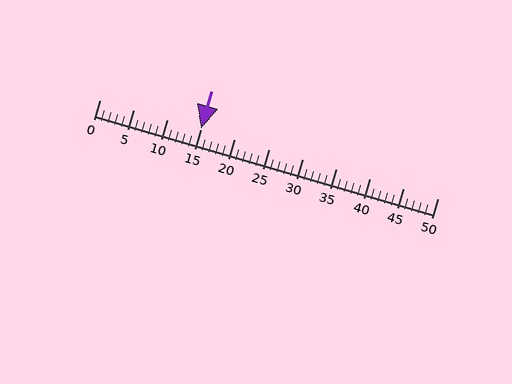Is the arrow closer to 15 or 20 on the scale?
The arrow is closer to 15.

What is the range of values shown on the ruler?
The ruler shows values from 0 to 50.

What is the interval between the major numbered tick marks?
The major tick marks are spaced 5 units apart.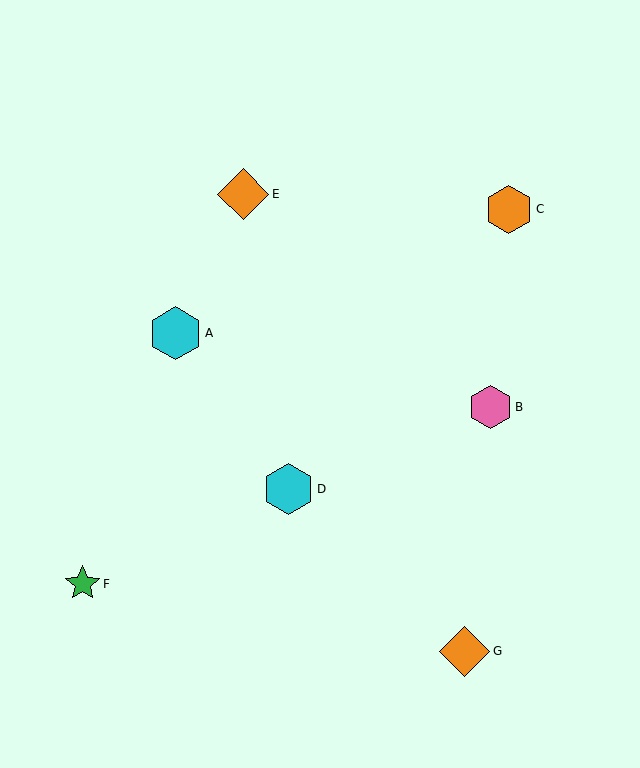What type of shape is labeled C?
Shape C is an orange hexagon.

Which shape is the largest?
The cyan hexagon (labeled A) is the largest.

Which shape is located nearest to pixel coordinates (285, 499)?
The cyan hexagon (labeled D) at (289, 489) is nearest to that location.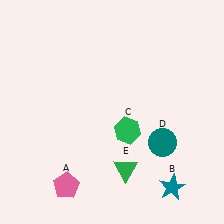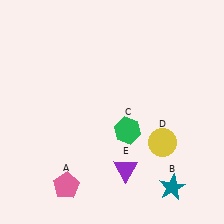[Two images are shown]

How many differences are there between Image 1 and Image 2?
There are 2 differences between the two images.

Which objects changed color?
D changed from teal to yellow. E changed from green to purple.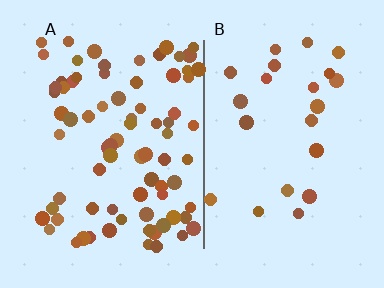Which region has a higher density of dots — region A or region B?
A (the left).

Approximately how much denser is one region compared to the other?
Approximately 3.4× — region A over region B.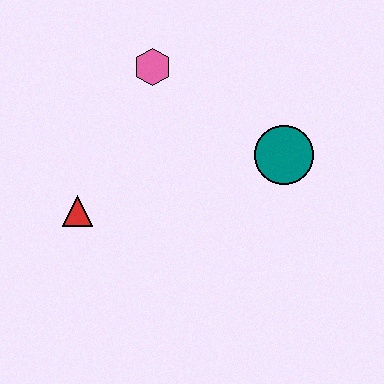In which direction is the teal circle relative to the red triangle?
The teal circle is to the right of the red triangle.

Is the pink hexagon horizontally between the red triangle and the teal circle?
Yes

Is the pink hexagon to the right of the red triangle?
Yes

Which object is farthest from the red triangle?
The teal circle is farthest from the red triangle.